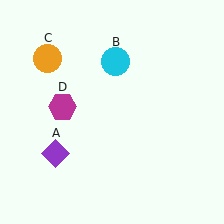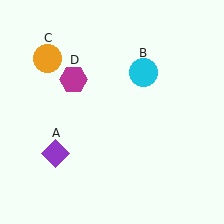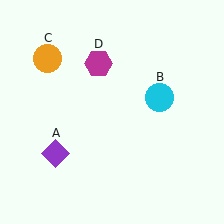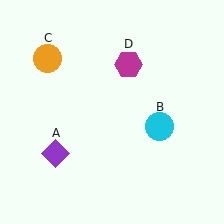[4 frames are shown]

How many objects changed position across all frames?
2 objects changed position: cyan circle (object B), magenta hexagon (object D).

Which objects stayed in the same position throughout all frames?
Purple diamond (object A) and orange circle (object C) remained stationary.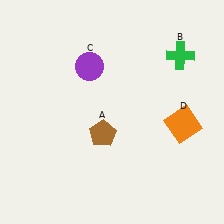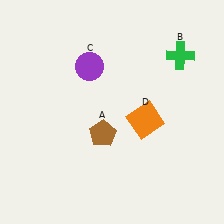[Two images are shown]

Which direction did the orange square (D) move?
The orange square (D) moved left.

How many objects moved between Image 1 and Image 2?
1 object moved between the two images.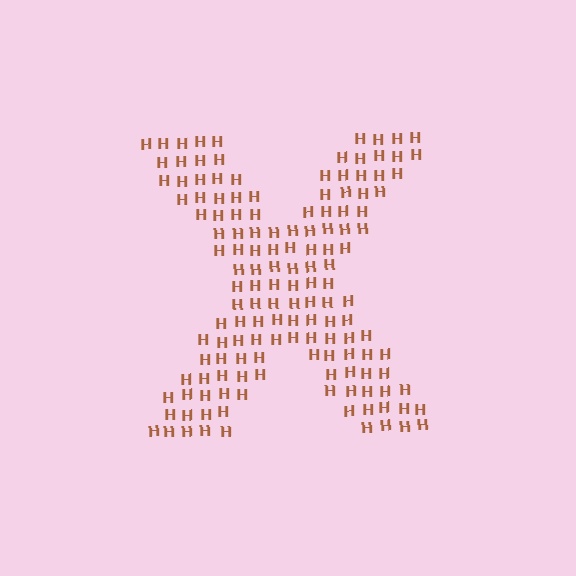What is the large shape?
The large shape is the letter X.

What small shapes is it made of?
It is made of small letter H's.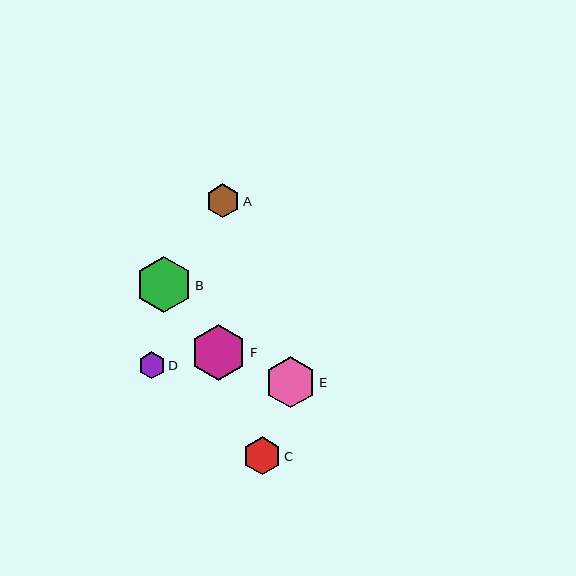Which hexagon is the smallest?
Hexagon D is the smallest with a size of approximately 27 pixels.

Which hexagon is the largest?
Hexagon B is the largest with a size of approximately 56 pixels.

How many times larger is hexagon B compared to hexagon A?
Hexagon B is approximately 1.7 times the size of hexagon A.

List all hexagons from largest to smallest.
From largest to smallest: B, F, E, C, A, D.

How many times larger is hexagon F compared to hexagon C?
Hexagon F is approximately 1.5 times the size of hexagon C.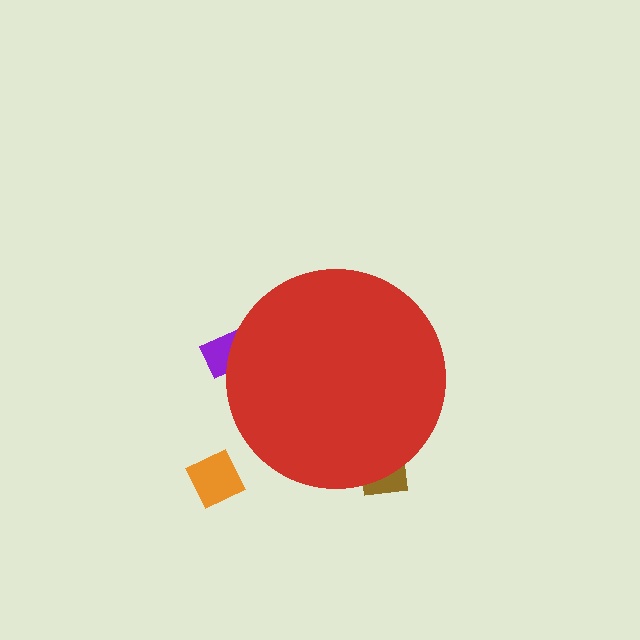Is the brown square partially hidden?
Yes, the brown square is partially hidden behind the red circle.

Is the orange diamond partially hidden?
No, the orange diamond is fully visible.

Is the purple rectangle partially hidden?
Yes, the purple rectangle is partially hidden behind the red circle.